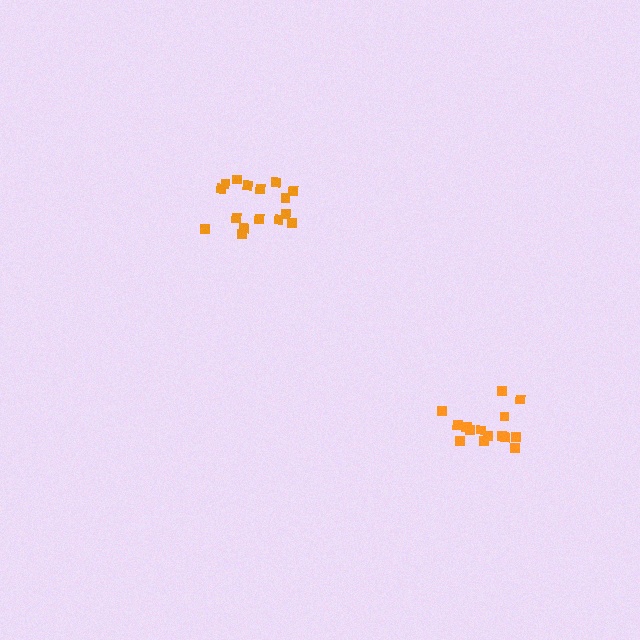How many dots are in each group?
Group 1: 15 dots, Group 2: 16 dots (31 total).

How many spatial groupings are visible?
There are 2 spatial groupings.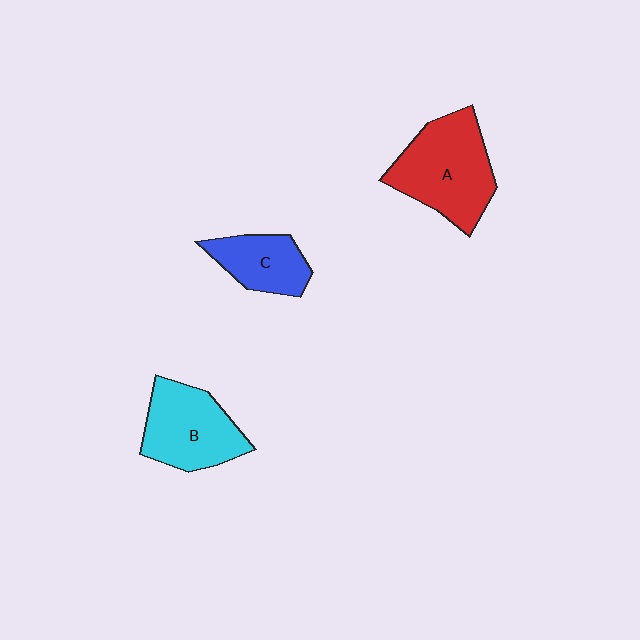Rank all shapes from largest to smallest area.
From largest to smallest: A (red), B (cyan), C (blue).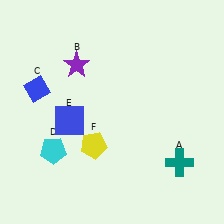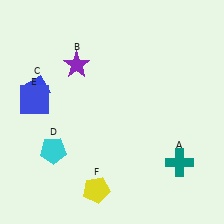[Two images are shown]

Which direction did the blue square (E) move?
The blue square (E) moved left.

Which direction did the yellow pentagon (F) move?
The yellow pentagon (F) moved down.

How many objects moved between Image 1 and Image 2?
2 objects moved between the two images.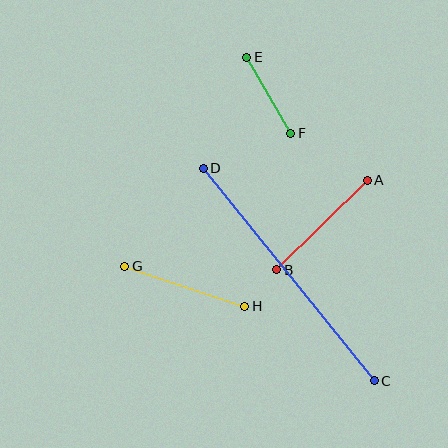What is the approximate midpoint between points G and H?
The midpoint is at approximately (185, 286) pixels.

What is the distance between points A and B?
The distance is approximately 127 pixels.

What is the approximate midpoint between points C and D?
The midpoint is at approximately (289, 274) pixels.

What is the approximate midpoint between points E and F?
The midpoint is at approximately (269, 95) pixels.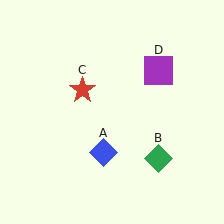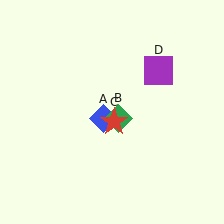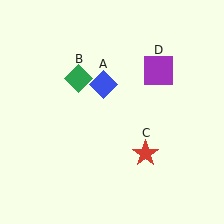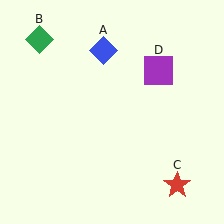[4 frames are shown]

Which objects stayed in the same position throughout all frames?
Purple square (object D) remained stationary.